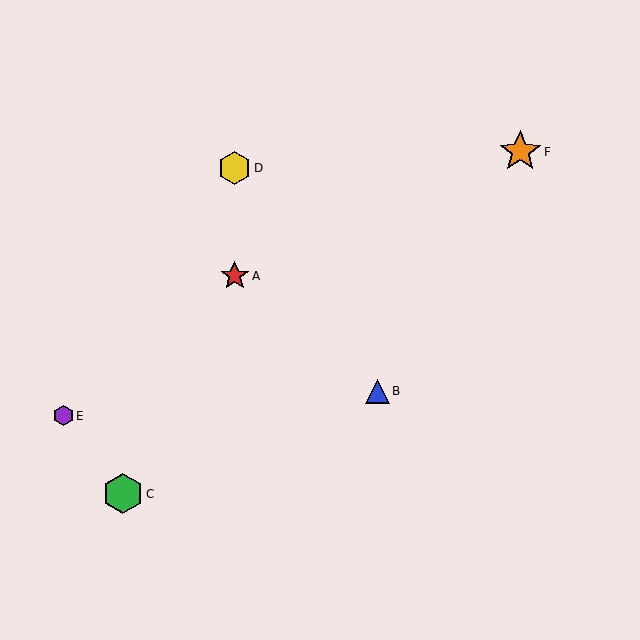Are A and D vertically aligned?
Yes, both are at x≈235.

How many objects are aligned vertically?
2 objects (A, D) are aligned vertically.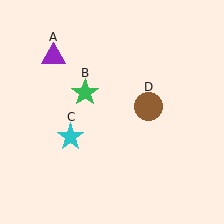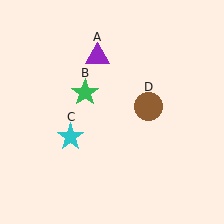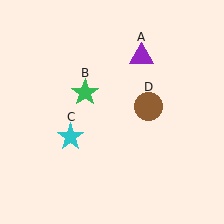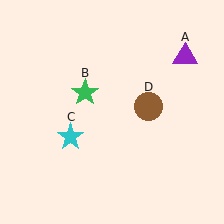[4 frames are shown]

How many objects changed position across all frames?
1 object changed position: purple triangle (object A).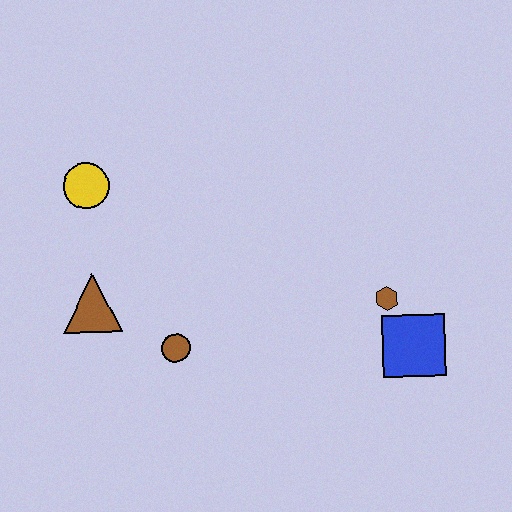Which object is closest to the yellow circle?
The brown triangle is closest to the yellow circle.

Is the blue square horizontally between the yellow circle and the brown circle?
No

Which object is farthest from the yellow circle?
The blue square is farthest from the yellow circle.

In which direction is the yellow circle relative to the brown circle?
The yellow circle is above the brown circle.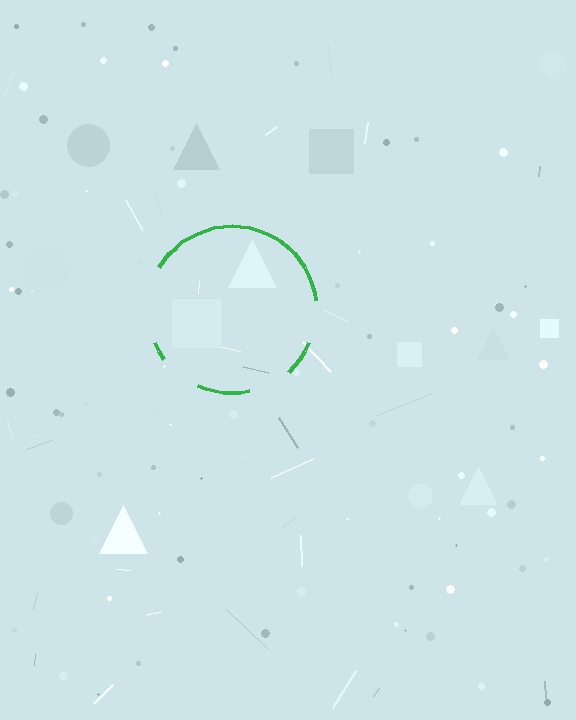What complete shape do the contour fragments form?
The contour fragments form a circle.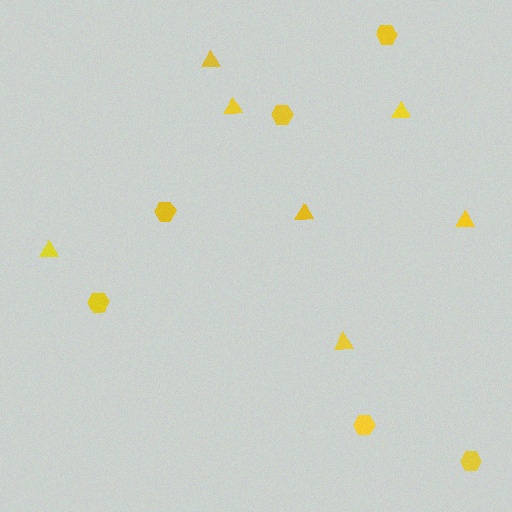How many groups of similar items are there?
There are 2 groups: one group of hexagons (6) and one group of triangles (7).